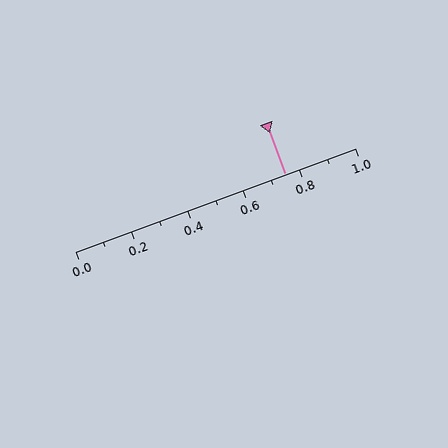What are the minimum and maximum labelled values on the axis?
The axis runs from 0.0 to 1.0.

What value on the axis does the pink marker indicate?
The marker indicates approximately 0.75.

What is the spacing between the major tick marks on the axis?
The major ticks are spaced 0.2 apart.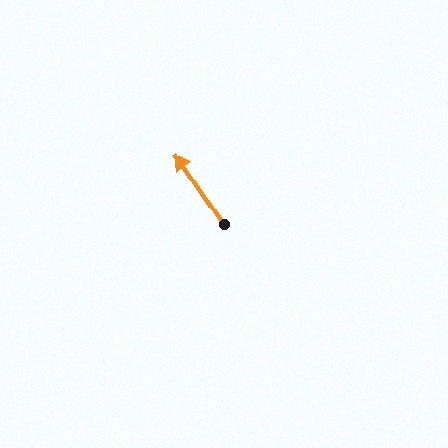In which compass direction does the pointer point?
Northwest.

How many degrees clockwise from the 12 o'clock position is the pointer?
Approximately 326 degrees.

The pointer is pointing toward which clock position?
Roughly 11 o'clock.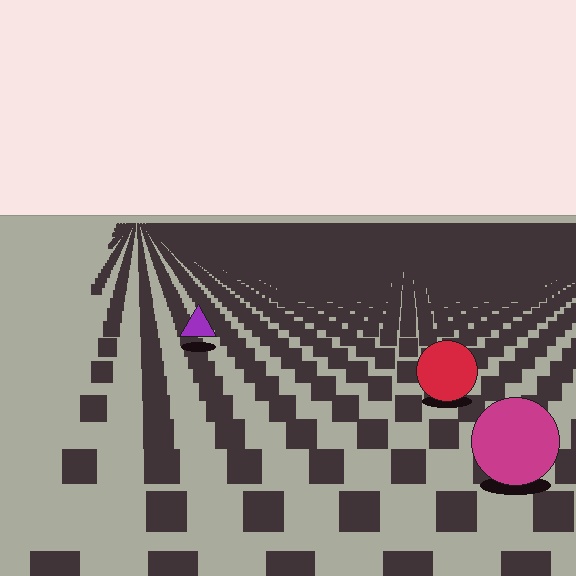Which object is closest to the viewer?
The magenta circle is closest. The texture marks near it are larger and more spread out.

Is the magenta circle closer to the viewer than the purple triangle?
Yes. The magenta circle is closer — you can tell from the texture gradient: the ground texture is coarser near it.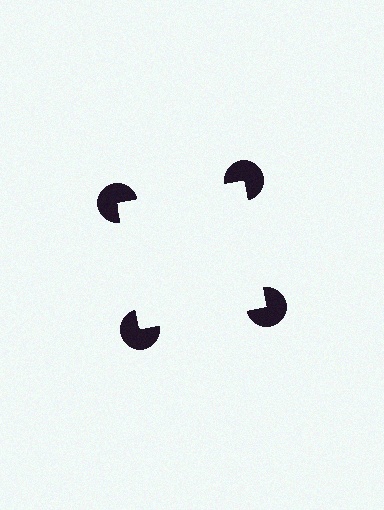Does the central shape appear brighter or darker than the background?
It typically appears slightly brighter than the background, even though no actual brightness change is drawn.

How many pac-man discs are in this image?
There are 4 — one at each vertex of the illusory square.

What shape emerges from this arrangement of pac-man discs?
An illusory square — its edges are inferred from the aligned wedge cuts in the pac-man discs, not physically drawn.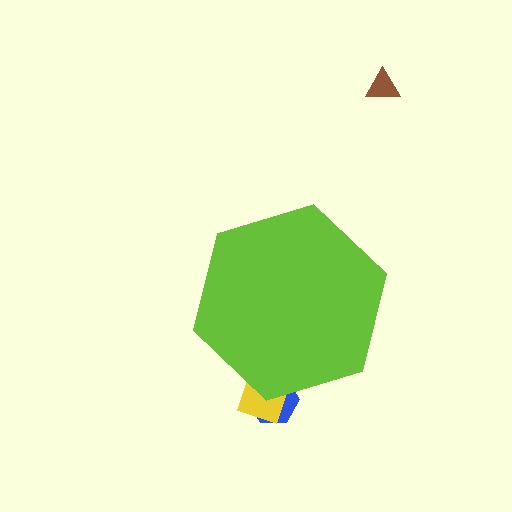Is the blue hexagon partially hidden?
Yes, the blue hexagon is partially hidden behind the lime hexagon.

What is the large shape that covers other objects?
A lime hexagon.